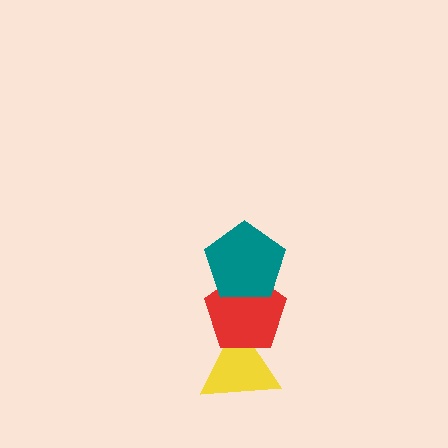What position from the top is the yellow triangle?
The yellow triangle is 3rd from the top.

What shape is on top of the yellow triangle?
The red pentagon is on top of the yellow triangle.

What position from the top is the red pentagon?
The red pentagon is 2nd from the top.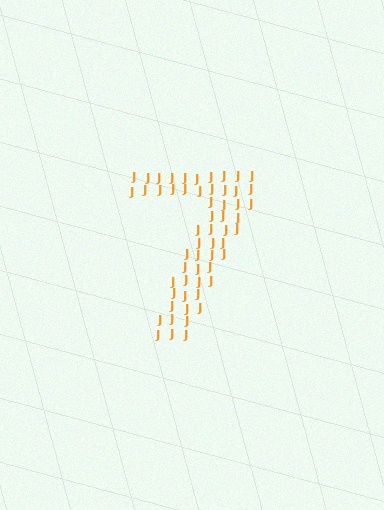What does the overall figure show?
The overall figure shows the digit 7.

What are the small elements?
The small elements are letter J's.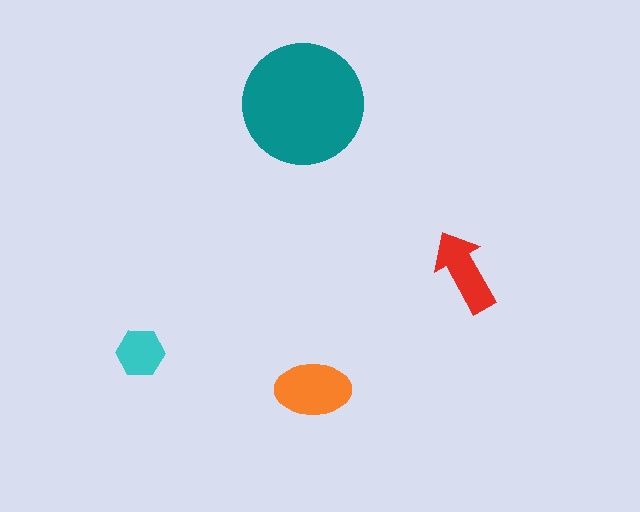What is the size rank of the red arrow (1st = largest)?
3rd.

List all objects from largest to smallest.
The teal circle, the orange ellipse, the red arrow, the cyan hexagon.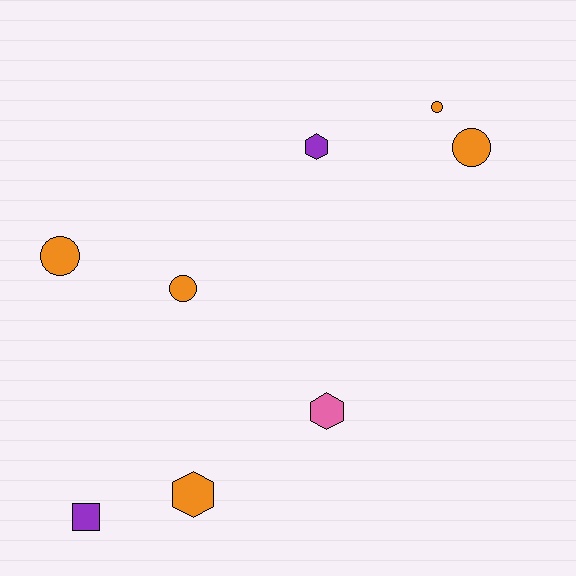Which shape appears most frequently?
Circle, with 4 objects.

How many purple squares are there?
There is 1 purple square.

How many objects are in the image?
There are 8 objects.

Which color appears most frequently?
Orange, with 5 objects.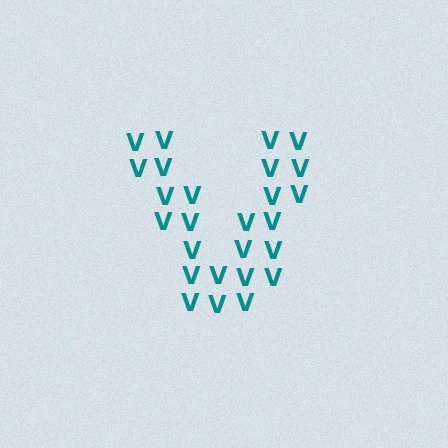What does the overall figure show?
The overall figure shows the letter V.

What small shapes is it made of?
It is made of small letter V's.